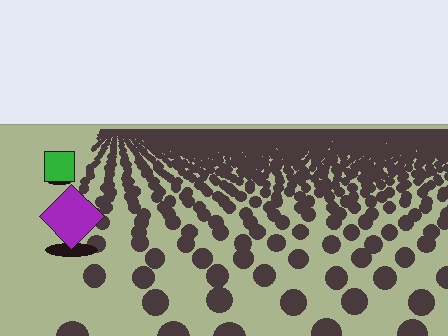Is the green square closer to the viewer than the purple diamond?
No. The purple diamond is closer — you can tell from the texture gradient: the ground texture is coarser near it.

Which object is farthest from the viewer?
The green square is farthest from the viewer. It appears smaller and the ground texture around it is denser.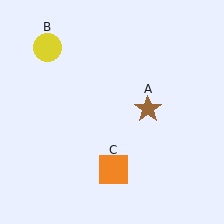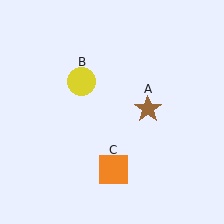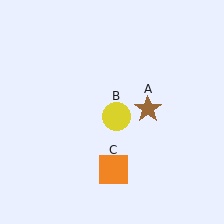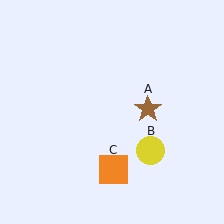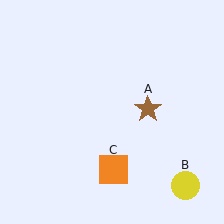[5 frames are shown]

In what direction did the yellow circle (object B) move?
The yellow circle (object B) moved down and to the right.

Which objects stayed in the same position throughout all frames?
Brown star (object A) and orange square (object C) remained stationary.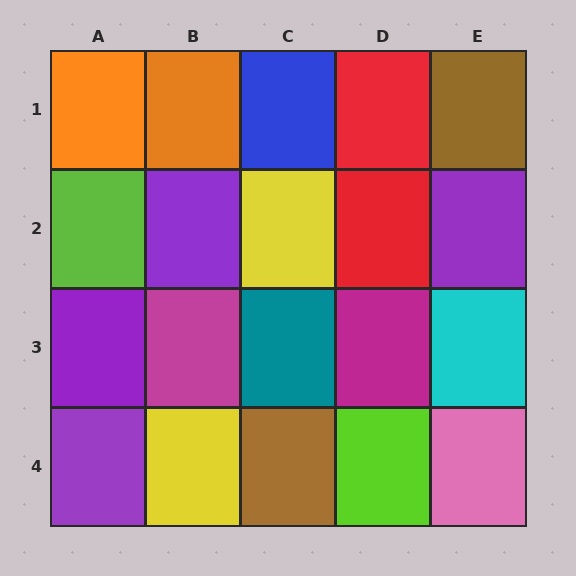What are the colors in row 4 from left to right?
Purple, yellow, brown, lime, pink.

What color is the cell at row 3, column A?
Purple.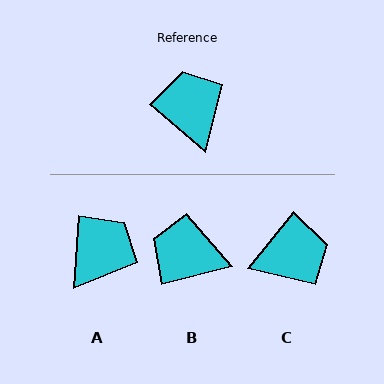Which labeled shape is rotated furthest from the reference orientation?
C, about 88 degrees away.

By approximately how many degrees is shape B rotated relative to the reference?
Approximately 55 degrees counter-clockwise.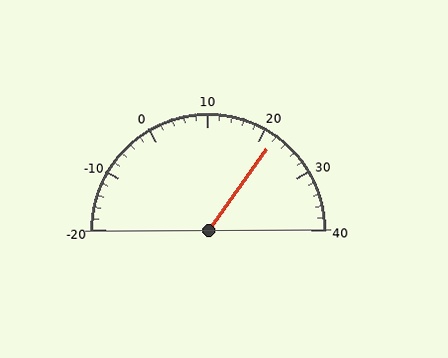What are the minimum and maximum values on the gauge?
The gauge ranges from -20 to 40.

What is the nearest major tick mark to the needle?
The nearest major tick mark is 20.